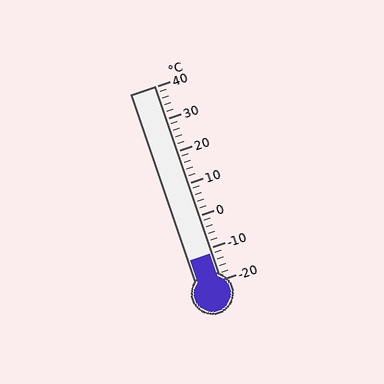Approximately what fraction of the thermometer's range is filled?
The thermometer is filled to approximately 15% of its range.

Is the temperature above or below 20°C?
The temperature is below 20°C.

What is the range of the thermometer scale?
The thermometer scale ranges from -20°C to 40°C.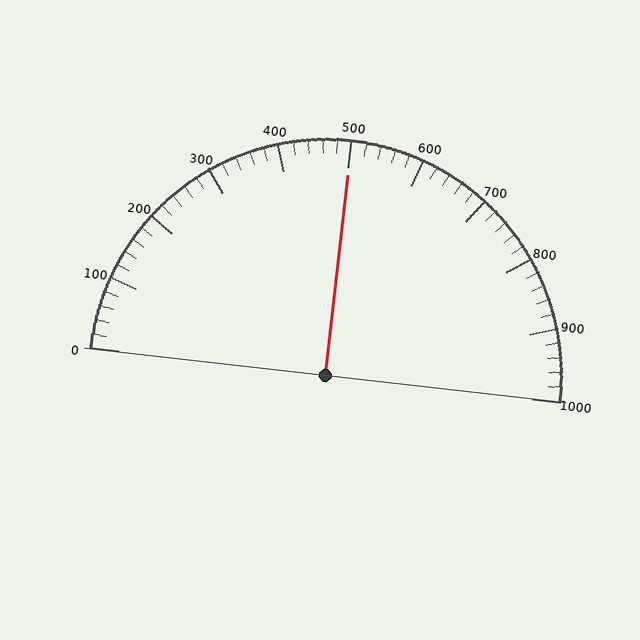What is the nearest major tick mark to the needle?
The nearest major tick mark is 500.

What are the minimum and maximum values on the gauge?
The gauge ranges from 0 to 1000.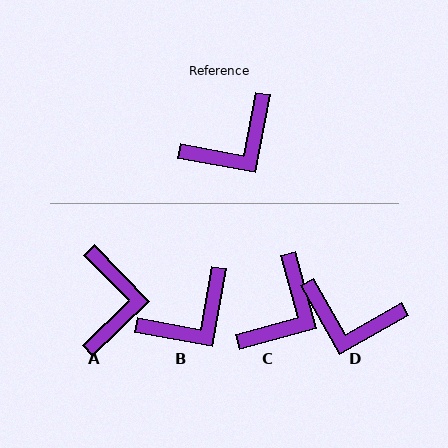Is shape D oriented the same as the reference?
No, it is off by about 50 degrees.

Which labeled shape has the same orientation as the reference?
B.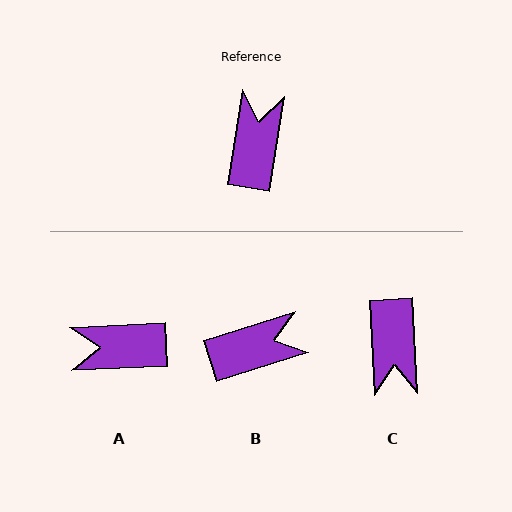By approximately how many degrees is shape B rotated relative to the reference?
Approximately 64 degrees clockwise.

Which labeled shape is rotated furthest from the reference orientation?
C, about 168 degrees away.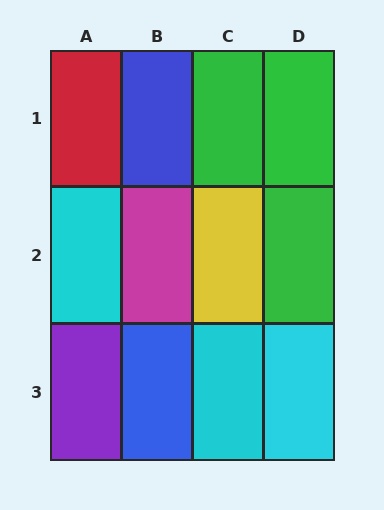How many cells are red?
1 cell is red.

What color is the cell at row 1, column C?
Green.